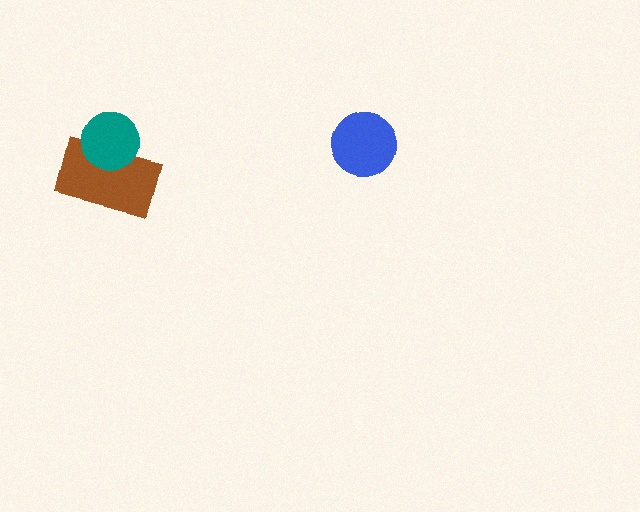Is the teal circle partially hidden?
No, no other shape covers it.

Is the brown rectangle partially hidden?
Yes, it is partially covered by another shape.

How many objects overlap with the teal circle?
1 object overlaps with the teal circle.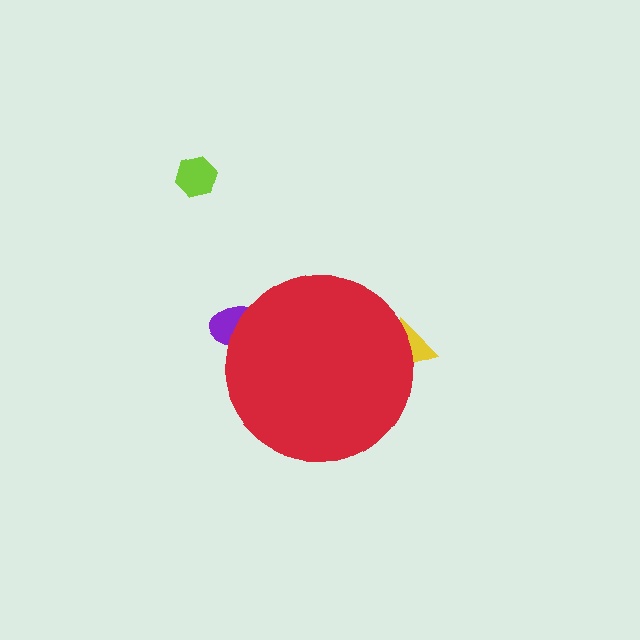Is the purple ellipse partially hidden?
Yes, the purple ellipse is partially hidden behind the red circle.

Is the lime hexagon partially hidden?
No, the lime hexagon is fully visible.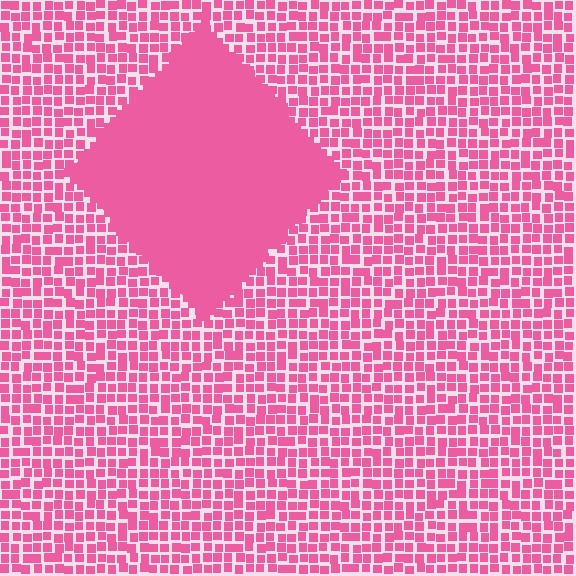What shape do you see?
I see a diamond.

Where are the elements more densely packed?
The elements are more densely packed inside the diamond boundary.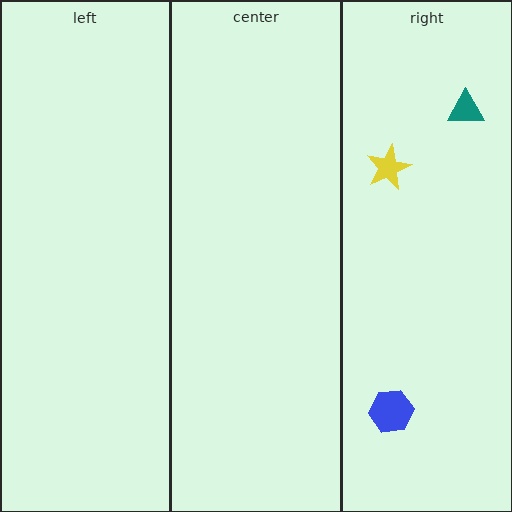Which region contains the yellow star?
The right region.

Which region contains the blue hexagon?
The right region.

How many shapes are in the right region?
3.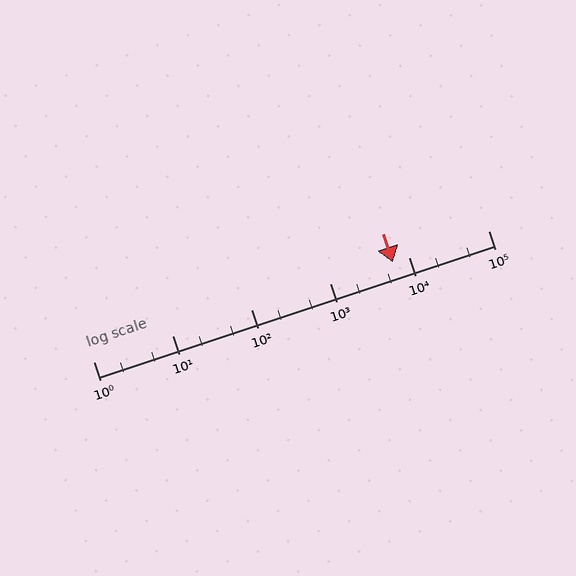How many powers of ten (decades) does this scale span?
The scale spans 5 decades, from 1 to 100000.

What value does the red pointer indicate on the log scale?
The pointer indicates approximately 6200.